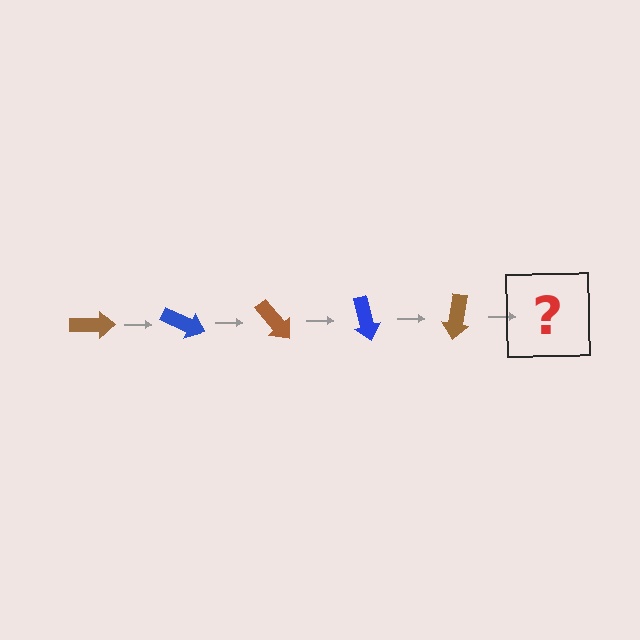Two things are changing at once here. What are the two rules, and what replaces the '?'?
The two rules are that it rotates 25 degrees each step and the color cycles through brown and blue. The '?' should be a blue arrow, rotated 125 degrees from the start.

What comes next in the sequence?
The next element should be a blue arrow, rotated 125 degrees from the start.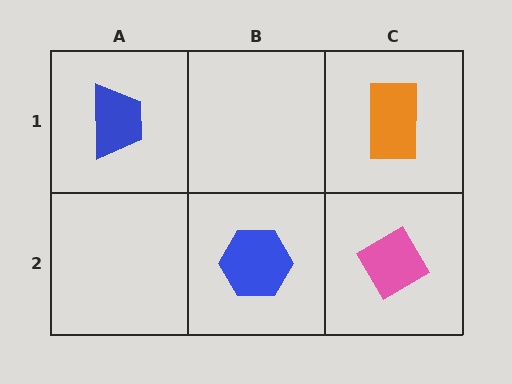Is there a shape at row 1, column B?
No, that cell is empty.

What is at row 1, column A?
A blue trapezoid.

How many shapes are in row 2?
2 shapes.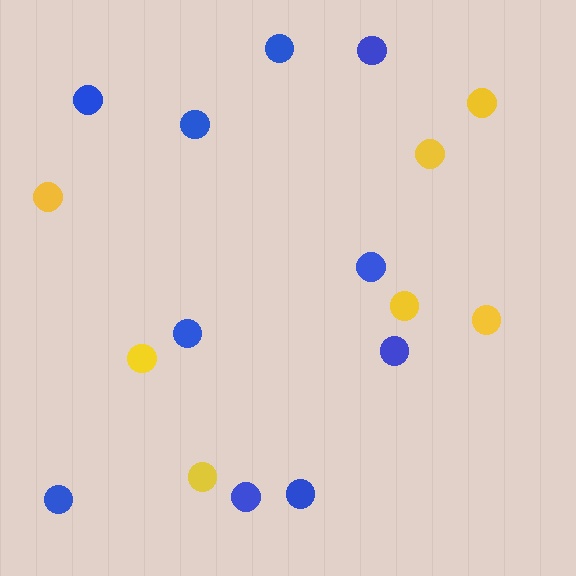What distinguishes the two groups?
There are 2 groups: one group of yellow circles (7) and one group of blue circles (10).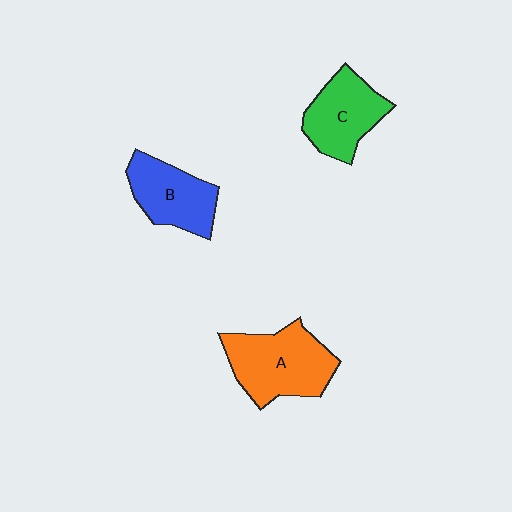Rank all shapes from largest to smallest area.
From largest to smallest: A (orange), C (green), B (blue).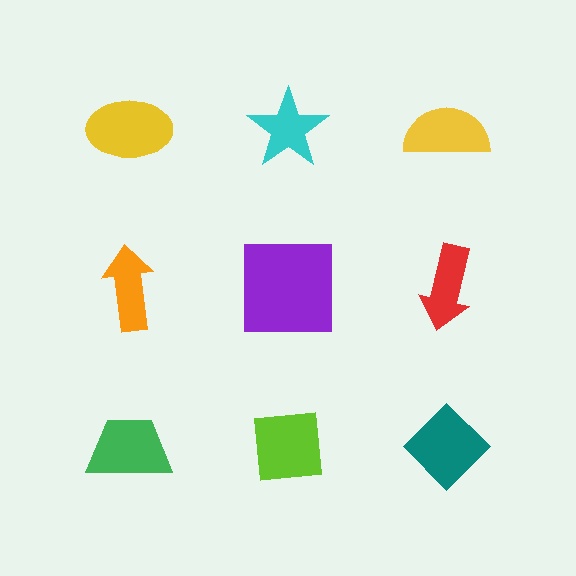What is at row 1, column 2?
A cyan star.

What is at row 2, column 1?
An orange arrow.